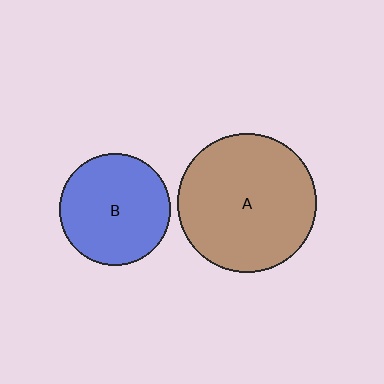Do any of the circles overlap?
No, none of the circles overlap.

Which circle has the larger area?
Circle A (brown).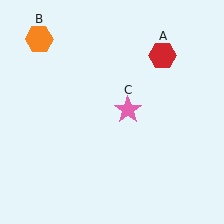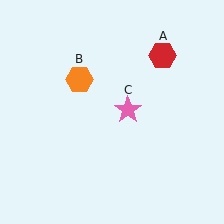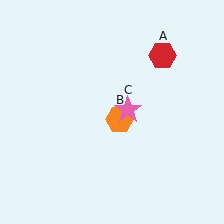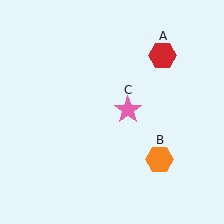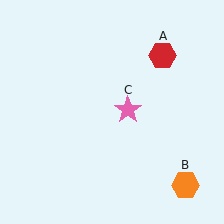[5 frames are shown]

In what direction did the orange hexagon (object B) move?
The orange hexagon (object B) moved down and to the right.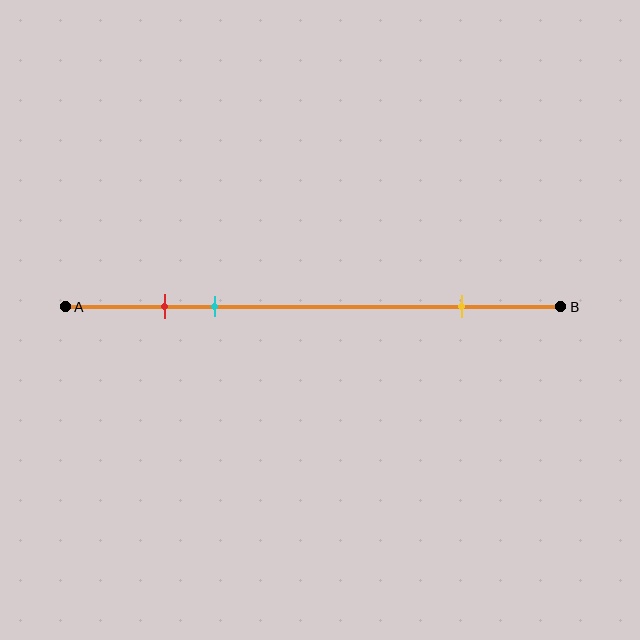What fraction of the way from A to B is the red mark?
The red mark is approximately 20% (0.2) of the way from A to B.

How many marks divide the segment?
There are 3 marks dividing the segment.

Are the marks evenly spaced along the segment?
No, the marks are not evenly spaced.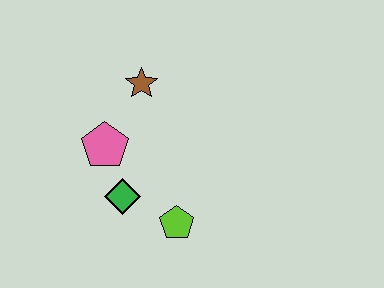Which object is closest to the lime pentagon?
The green diamond is closest to the lime pentagon.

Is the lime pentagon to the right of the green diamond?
Yes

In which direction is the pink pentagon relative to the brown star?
The pink pentagon is below the brown star.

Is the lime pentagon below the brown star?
Yes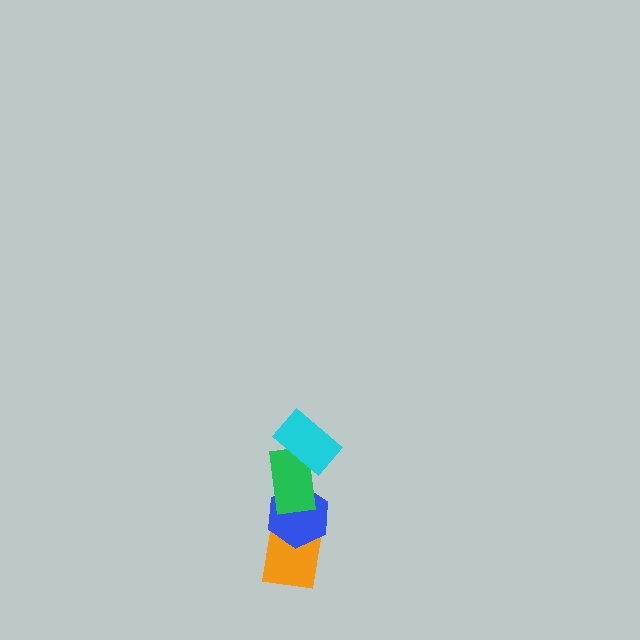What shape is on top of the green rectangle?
The cyan rectangle is on top of the green rectangle.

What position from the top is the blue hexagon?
The blue hexagon is 3rd from the top.